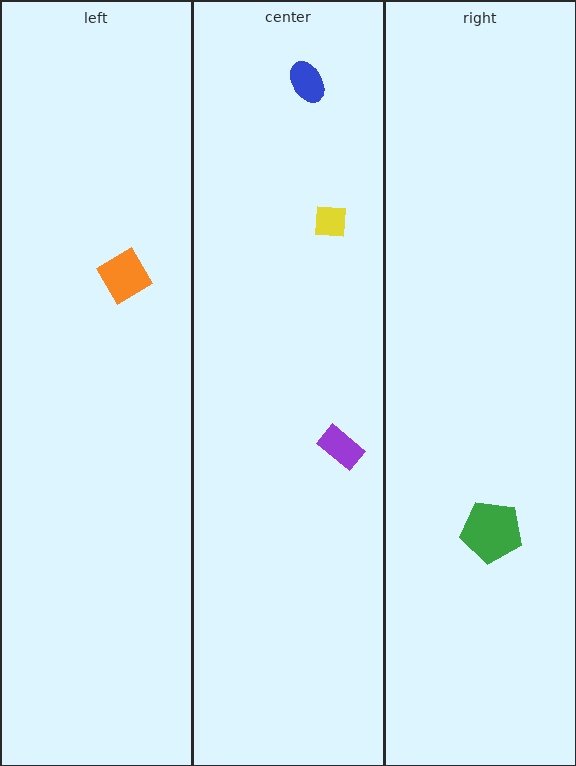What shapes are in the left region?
The orange diamond.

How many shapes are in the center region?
3.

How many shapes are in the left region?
1.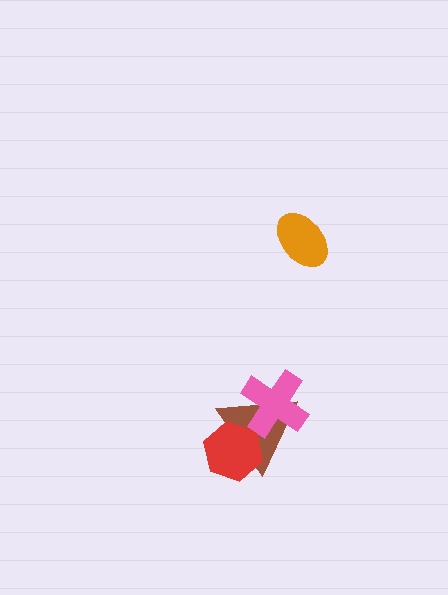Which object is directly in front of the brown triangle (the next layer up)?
The red hexagon is directly in front of the brown triangle.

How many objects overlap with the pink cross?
1 object overlaps with the pink cross.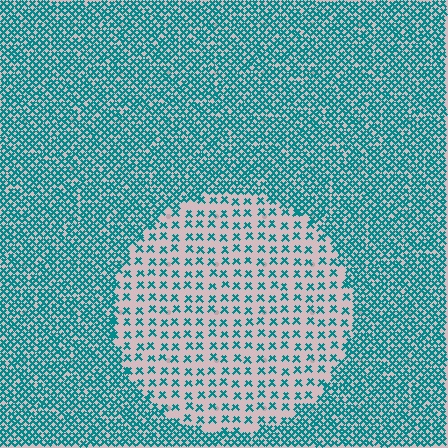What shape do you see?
I see a circle.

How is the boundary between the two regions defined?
The boundary is defined by a change in element density (approximately 2.8x ratio). All elements are the same color, size, and shape.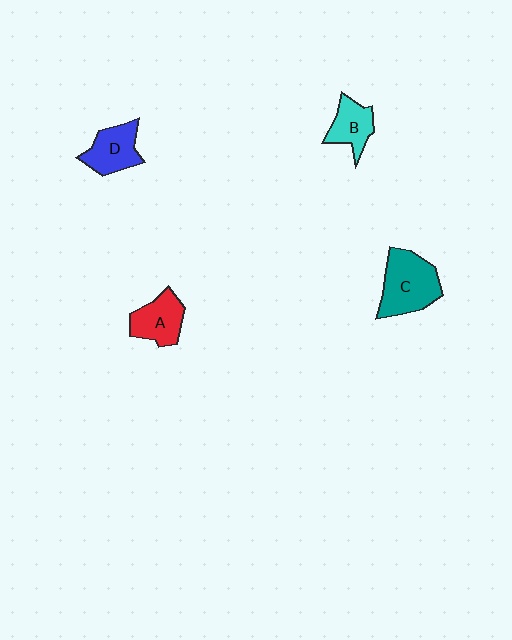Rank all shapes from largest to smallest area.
From largest to smallest: C (teal), D (blue), A (red), B (cyan).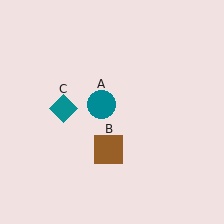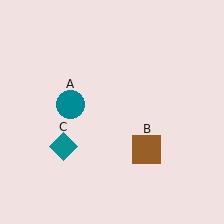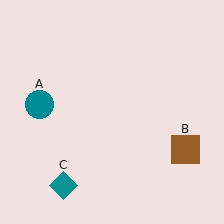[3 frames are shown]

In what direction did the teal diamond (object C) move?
The teal diamond (object C) moved down.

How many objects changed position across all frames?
3 objects changed position: teal circle (object A), brown square (object B), teal diamond (object C).